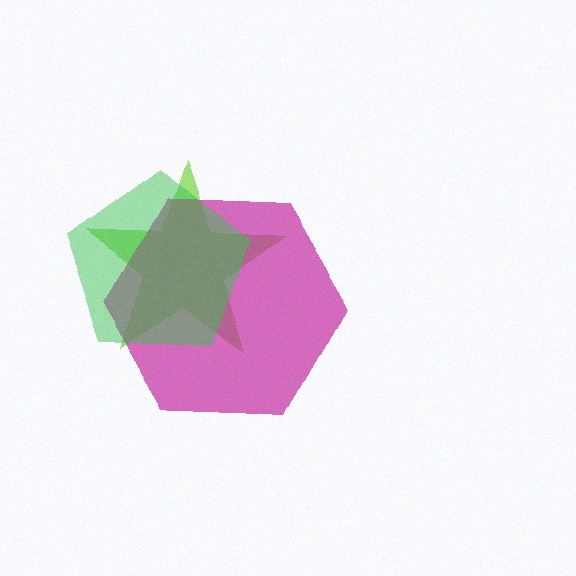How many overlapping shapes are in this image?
There are 3 overlapping shapes in the image.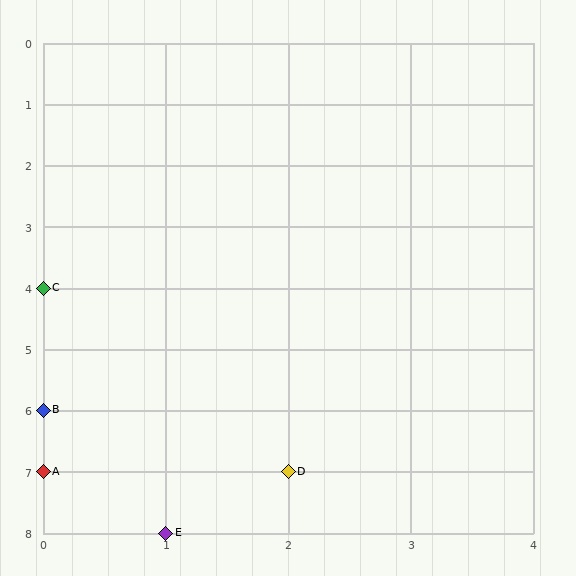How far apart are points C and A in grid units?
Points C and A are 3 rows apart.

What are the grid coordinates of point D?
Point D is at grid coordinates (2, 7).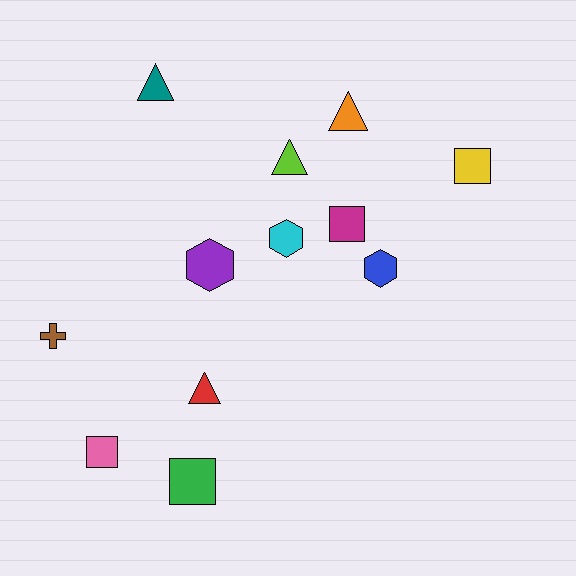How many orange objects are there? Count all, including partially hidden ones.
There is 1 orange object.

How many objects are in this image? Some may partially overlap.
There are 12 objects.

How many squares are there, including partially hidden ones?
There are 4 squares.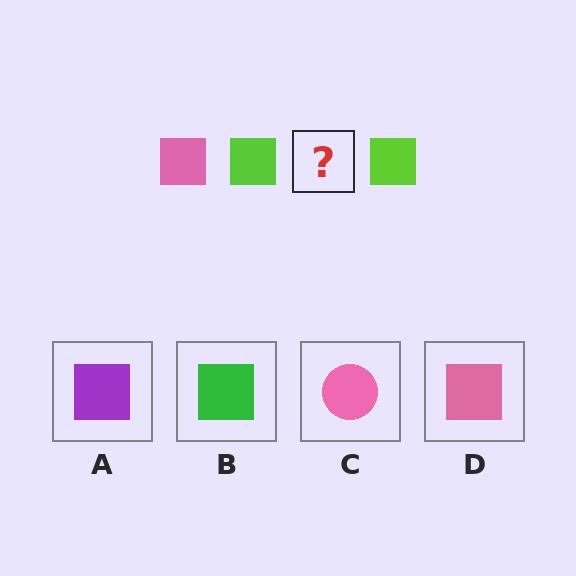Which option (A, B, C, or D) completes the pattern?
D.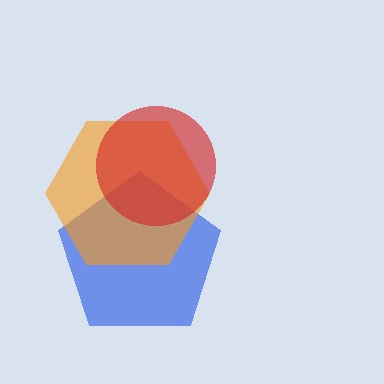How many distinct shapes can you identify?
There are 3 distinct shapes: a blue pentagon, an orange hexagon, a red circle.